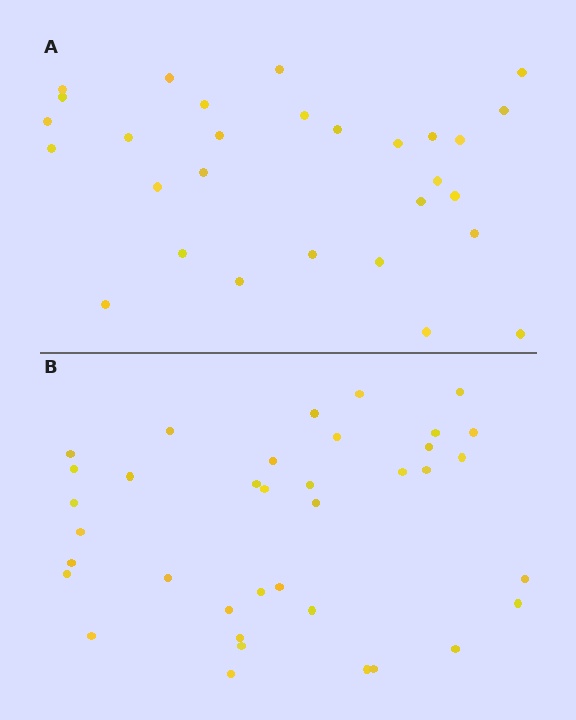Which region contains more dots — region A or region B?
Region B (the bottom region) has more dots.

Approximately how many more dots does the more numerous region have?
Region B has roughly 8 or so more dots than region A.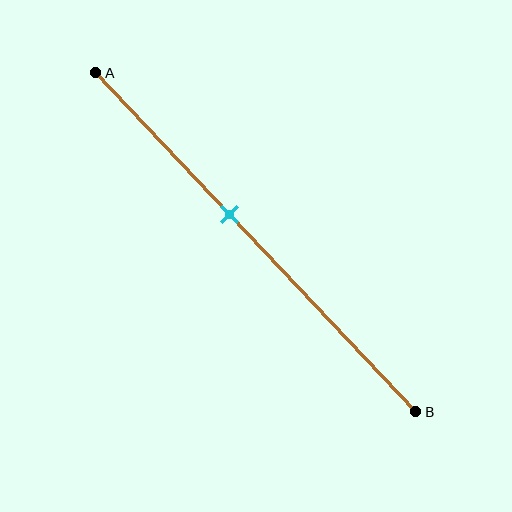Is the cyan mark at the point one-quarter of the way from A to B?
No, the mark is at about 40% from A, not at the 25% one-quarter point.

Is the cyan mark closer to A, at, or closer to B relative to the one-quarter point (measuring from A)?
The cyan mark is closer to point B than the one-quarter point of segment AB.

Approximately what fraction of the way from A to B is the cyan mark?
The cyan mark is approximately 40% of the way from A to B.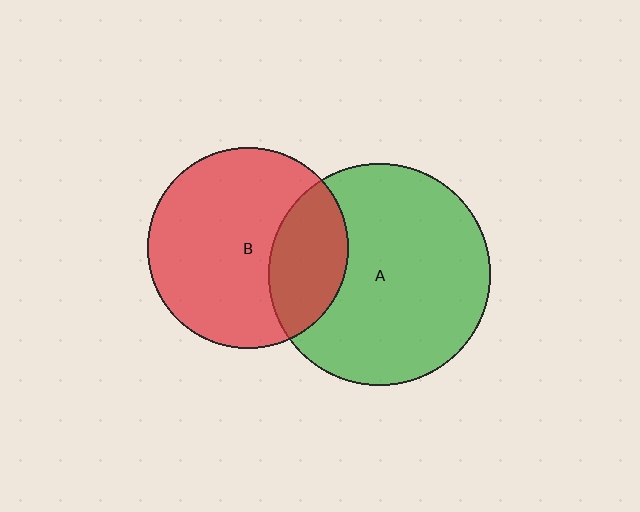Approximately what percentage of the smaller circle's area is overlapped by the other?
Approximately 30%.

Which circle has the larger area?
Circle A (green).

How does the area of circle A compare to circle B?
Approximately 1.2 times.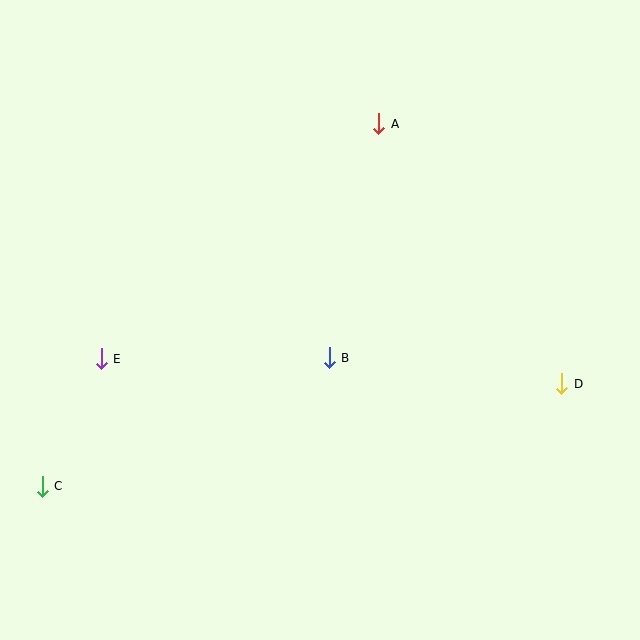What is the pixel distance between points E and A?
The distance between E and A is 364 pixels.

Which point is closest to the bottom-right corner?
Point D is closest to the bottom-right corner.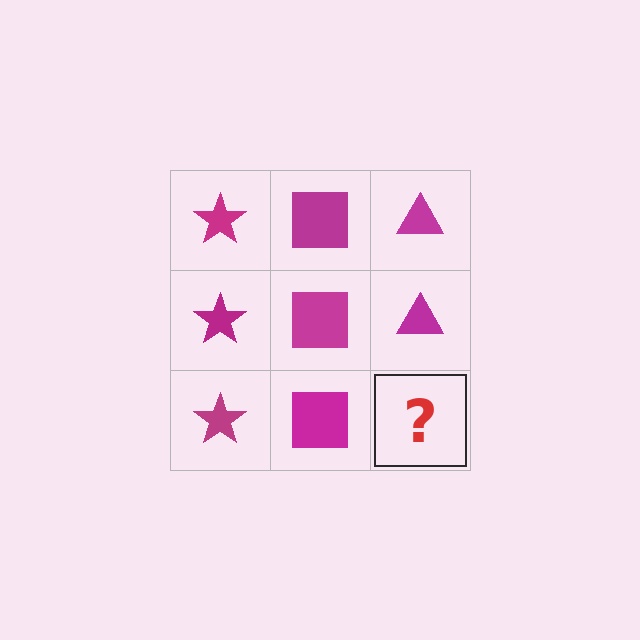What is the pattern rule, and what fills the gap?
The rule is that each column has a consistent shape. The gap should be filled with a magenta triangle.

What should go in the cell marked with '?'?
The missing cell should contain a magenta triangle.